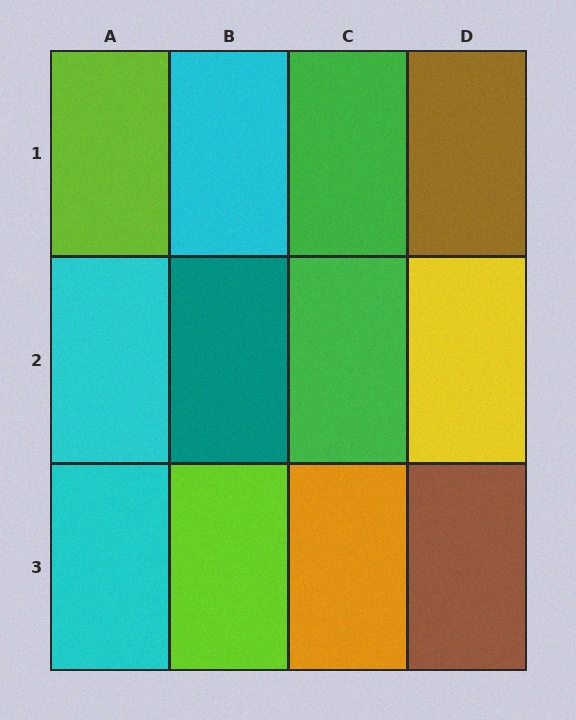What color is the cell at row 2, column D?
Yellow.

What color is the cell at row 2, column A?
Cyan.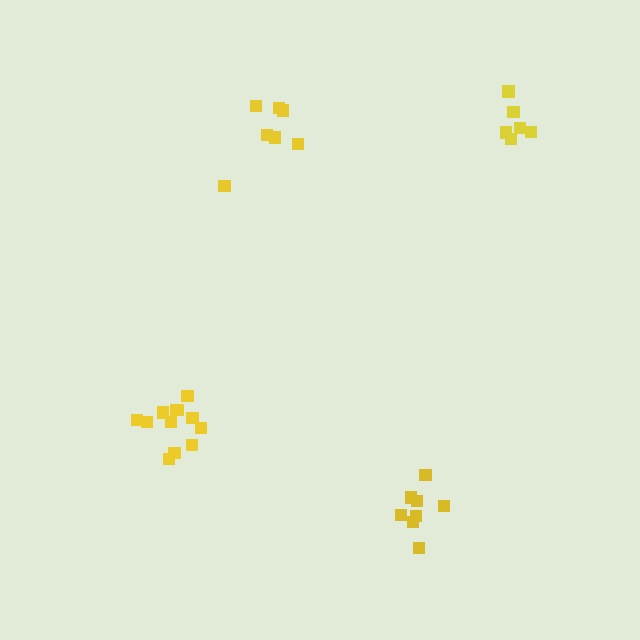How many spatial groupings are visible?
There are 4 spatial groupings.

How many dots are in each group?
Group 1: 12 dots, Group 2: 6 dots, Group 3: 7 dots, Group 4: 8 dots (33 total).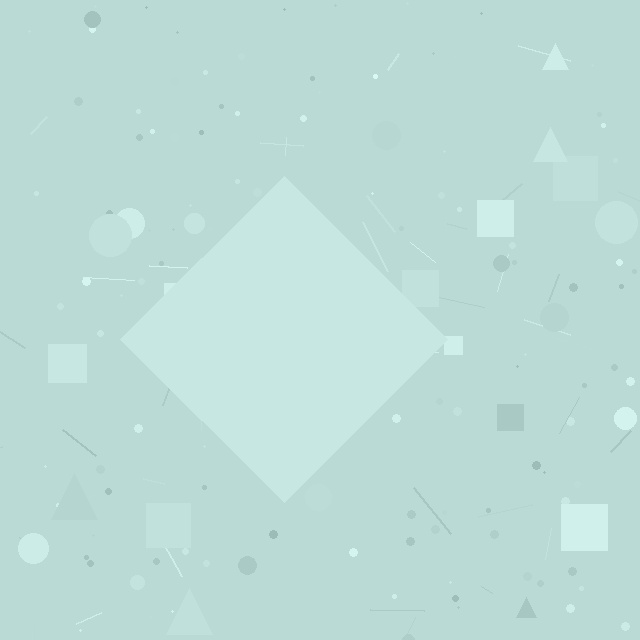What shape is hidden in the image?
A diamond is hidden in the image.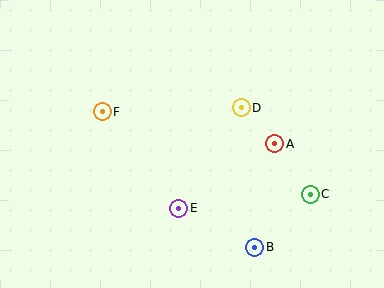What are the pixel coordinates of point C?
Point C is at (310, 194).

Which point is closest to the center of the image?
Point D at (241, 108) is closest to the center.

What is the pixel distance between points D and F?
The distance between D and F is 139 pixels.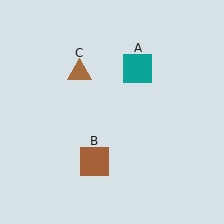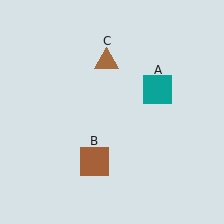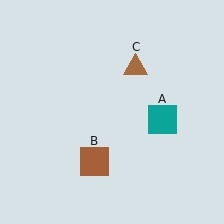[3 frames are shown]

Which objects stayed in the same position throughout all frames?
Brown square (object B) remained stationary.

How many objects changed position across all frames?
2 objects changed position: teal square (object A), brown triangle (object C).